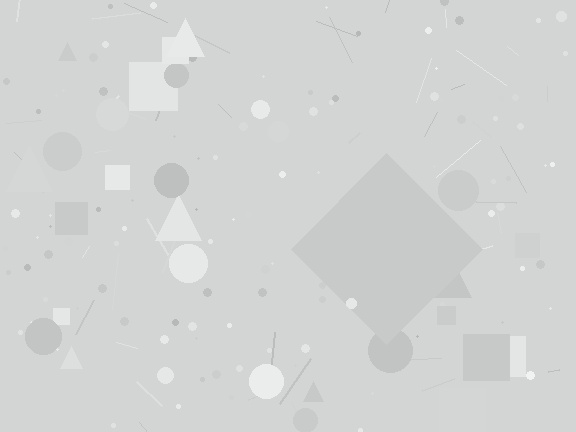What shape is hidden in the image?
A diamond is hidden in the image.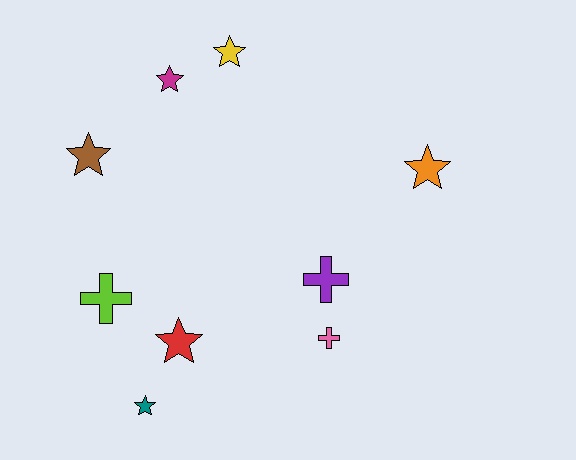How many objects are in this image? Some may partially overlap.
There are 9 objects.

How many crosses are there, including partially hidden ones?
There are 3 crosses.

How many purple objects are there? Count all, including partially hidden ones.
There is 1 purple object.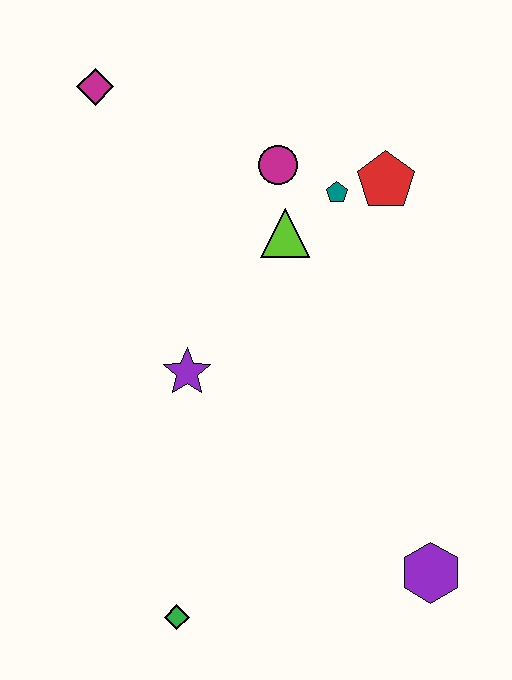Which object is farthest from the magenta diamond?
The purple hexagon is farthest from the magenta diamond.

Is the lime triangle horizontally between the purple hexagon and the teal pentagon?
No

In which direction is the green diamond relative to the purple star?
The green diamond is below the purple star.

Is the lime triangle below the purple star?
No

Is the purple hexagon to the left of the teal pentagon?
No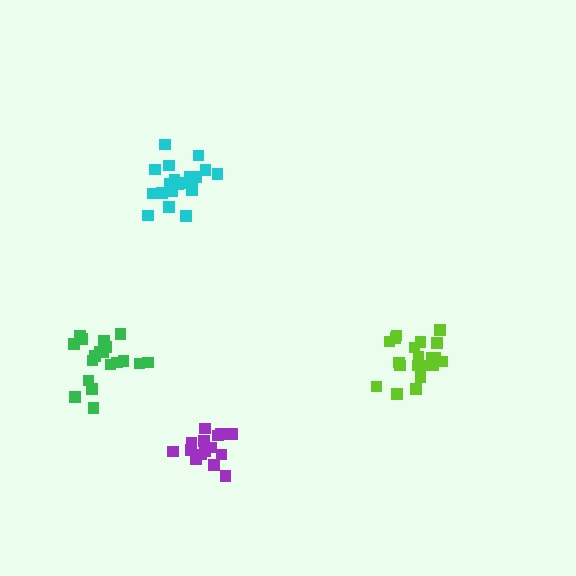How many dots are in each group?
Group 1: 15 dots, Group 2: 20 dots, Group 3: 19 dots, Group 4: 21 dots (75 total).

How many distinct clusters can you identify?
There are 4 distinct clusters.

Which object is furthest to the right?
The lime cluster is rightmost.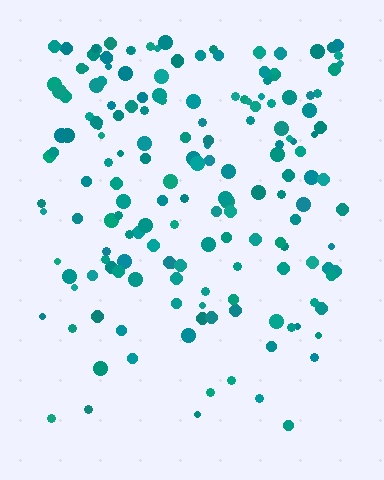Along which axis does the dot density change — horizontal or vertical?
Vertical.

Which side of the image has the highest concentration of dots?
The top.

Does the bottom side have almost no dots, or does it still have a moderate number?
Still a moderate number, just noticeably fewer than the top.